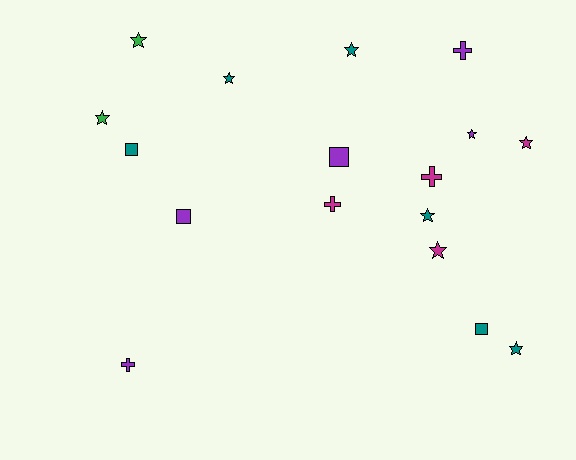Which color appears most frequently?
Teal, with 6 objects.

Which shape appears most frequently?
Star, with 9 objects.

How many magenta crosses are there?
There are 2 magenta crosses.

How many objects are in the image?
There are 17 objects.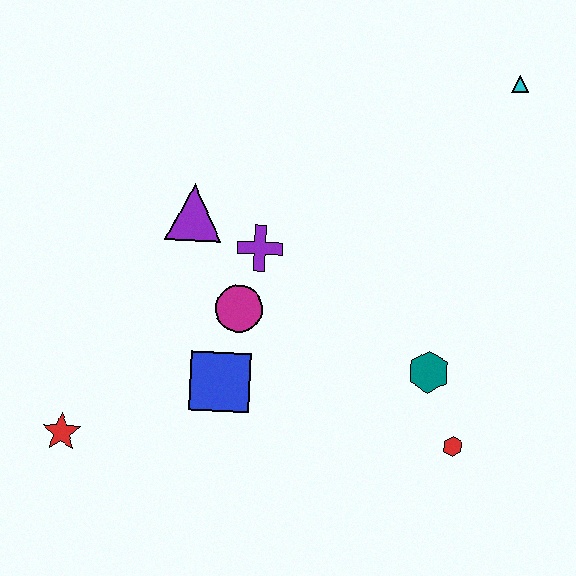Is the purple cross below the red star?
No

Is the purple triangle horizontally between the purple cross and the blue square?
No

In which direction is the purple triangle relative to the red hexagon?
The purple triangle is to the left of the red hexagon.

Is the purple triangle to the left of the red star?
No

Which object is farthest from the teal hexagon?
The red star is farthest from the teal hexagon.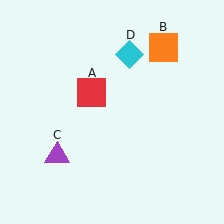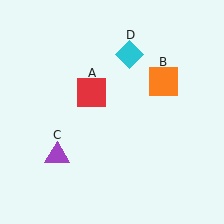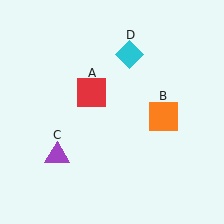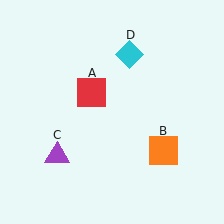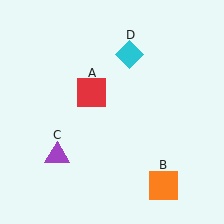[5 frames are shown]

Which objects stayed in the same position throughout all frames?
Red square (object A) and purple triangle (object C) and cyan diamond (object D) remained stationary.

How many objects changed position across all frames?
1 object changed position: orange square (object B).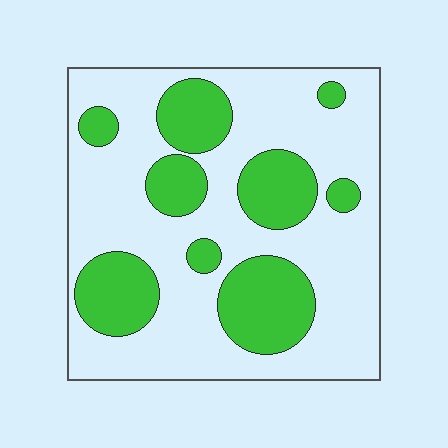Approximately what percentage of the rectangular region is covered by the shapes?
Approximately 30%.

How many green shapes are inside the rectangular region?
9.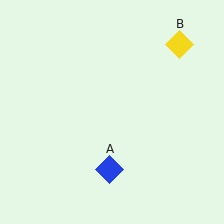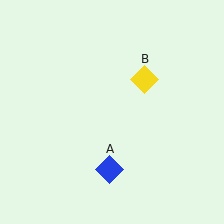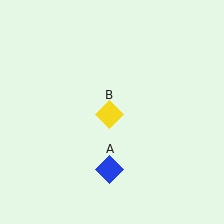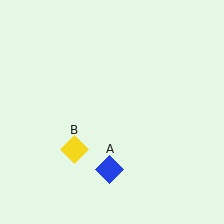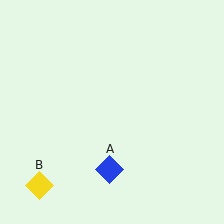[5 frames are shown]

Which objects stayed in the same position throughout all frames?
Blue diamond (object A) remained stationary.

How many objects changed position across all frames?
1 object changed position: yellow diamond (object B).